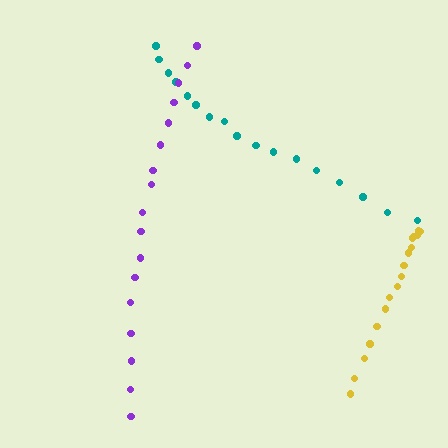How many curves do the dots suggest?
There are 3 distinct paths.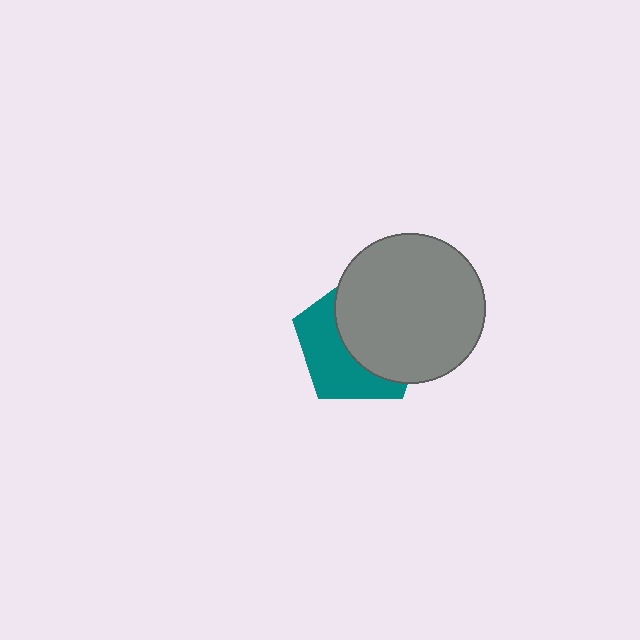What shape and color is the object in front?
The object in front is a gray circle.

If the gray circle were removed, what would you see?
You would see the complete teal pentagon.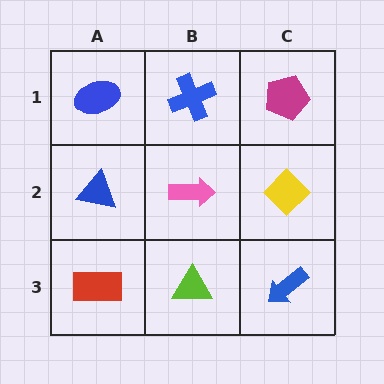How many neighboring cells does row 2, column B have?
4.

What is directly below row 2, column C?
A blue arrow.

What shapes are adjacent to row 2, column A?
A blue ellipse (row 1, column A), a red rectangle (row 3, column A), a pink arrow (row 2, column B).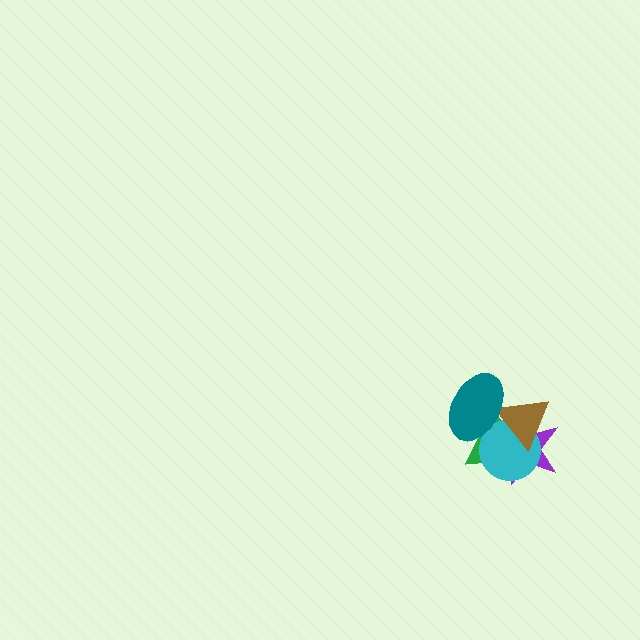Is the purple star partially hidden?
Yes, it is partially covered by another shape.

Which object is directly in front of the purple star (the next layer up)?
The cyan circle is directly in front of the purple star.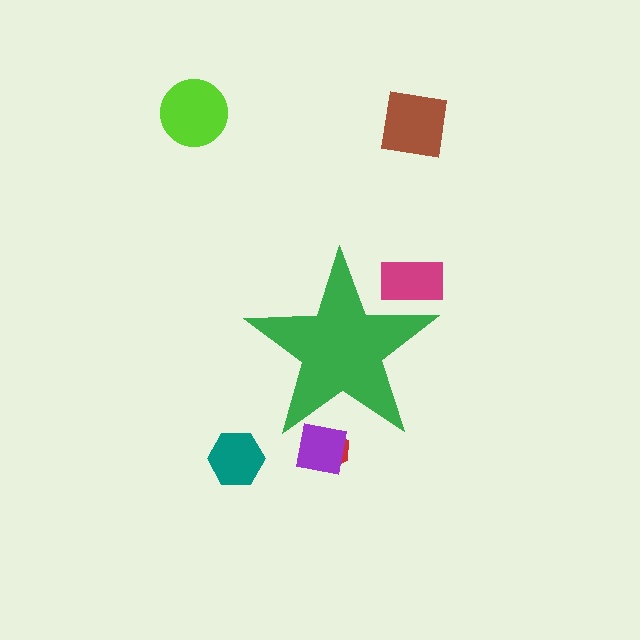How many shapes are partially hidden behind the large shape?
3 shapes are partially hidden.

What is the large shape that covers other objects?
A green star.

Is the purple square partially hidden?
Yes, the purple square is partially hidden behind the green star.